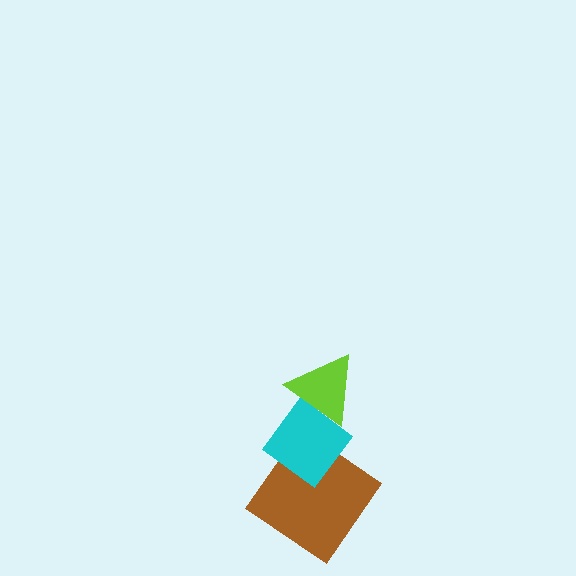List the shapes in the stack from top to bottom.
From top to bottom: the lime triangle, the cyan diamond, the brown diamond.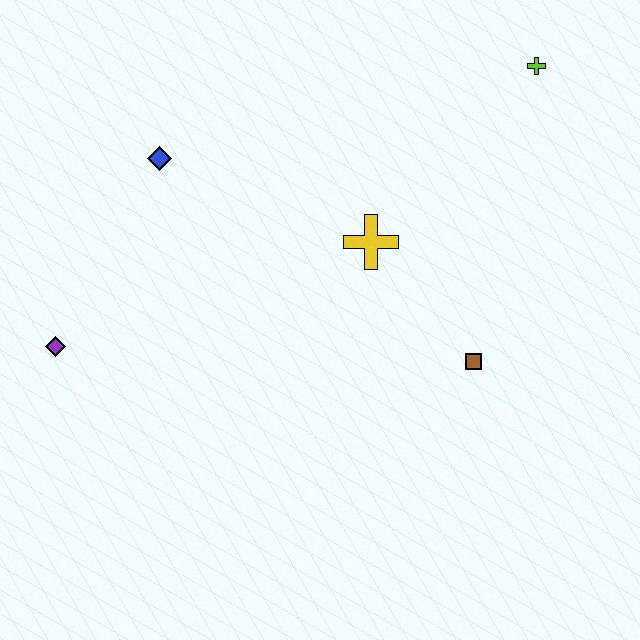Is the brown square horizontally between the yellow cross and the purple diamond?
No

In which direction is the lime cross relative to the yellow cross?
The lime cross is above the yellow cross.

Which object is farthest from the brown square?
The purple diamond is farthest from the brown square.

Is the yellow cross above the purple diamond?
Yes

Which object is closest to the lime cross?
The yellow cross is closest to the lime cross.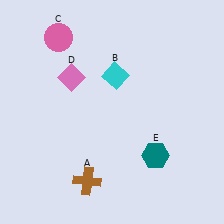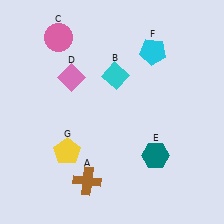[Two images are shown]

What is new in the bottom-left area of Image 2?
A yellow pentagon (G) was added in the bottom-left area of Image 2.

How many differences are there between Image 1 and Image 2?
There are 2 differences between the two images.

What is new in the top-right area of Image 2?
A cyan pentagon (F) was added in the top-right area of Image 2.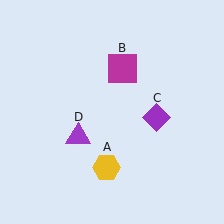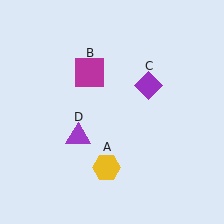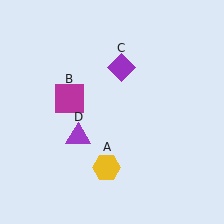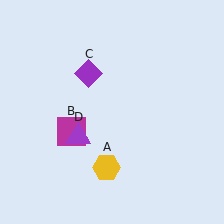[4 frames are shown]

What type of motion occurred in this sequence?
The magenta square (object B), purple diamond (object C) rotated counterclockwise around the center of the scene.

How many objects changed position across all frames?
2 objects changed position: magenta square (object B), purple diamond (object C).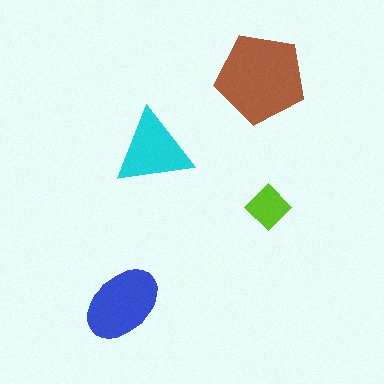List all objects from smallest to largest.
The lime diamond, the cyan triangle, the blue ellipse, the brown pentagon.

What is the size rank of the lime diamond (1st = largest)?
4th.